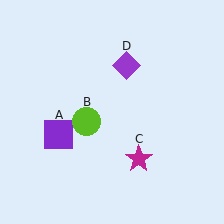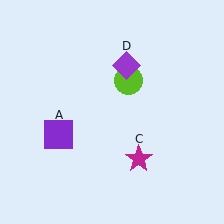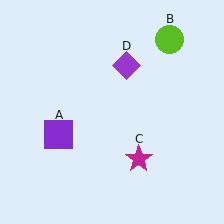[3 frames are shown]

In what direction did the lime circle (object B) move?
The lime circle (object B) moved up and to the right.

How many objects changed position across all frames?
1 object changed position: lime circle (object B).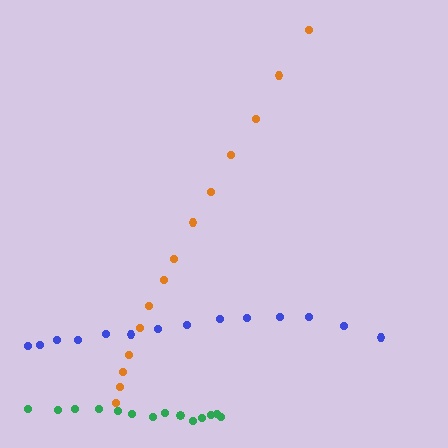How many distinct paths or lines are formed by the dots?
There are 3 distinct paths.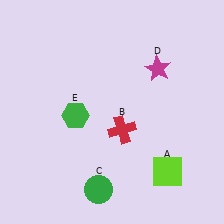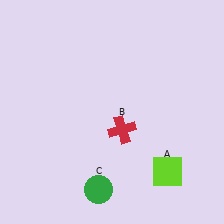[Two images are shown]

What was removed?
The green hexagon (E), the magenta star (D) were removed in Image 2.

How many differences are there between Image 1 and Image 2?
There are 2 differences between the two images.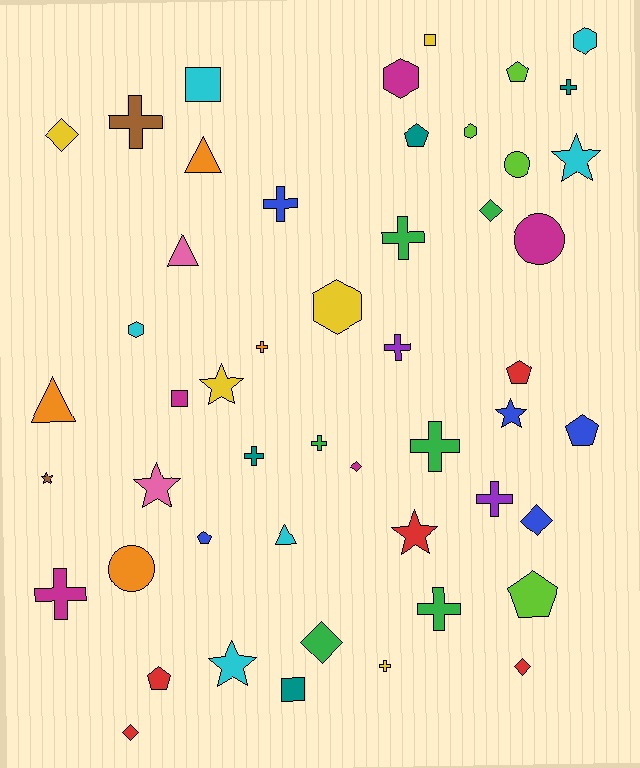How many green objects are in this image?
There are 6 green objects.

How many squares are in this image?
There are 4 squares.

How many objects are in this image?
There are 50 objects.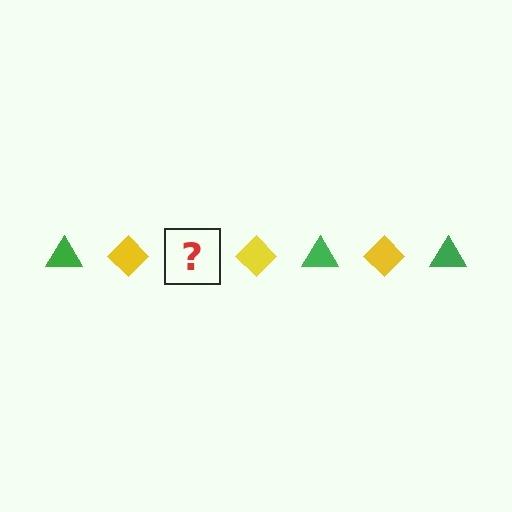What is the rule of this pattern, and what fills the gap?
The rule is that the pattern alternates between green triangle and yellow diamond. The gap should be filled with a green triangle.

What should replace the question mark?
The question mark should be replaced with a green triangle.